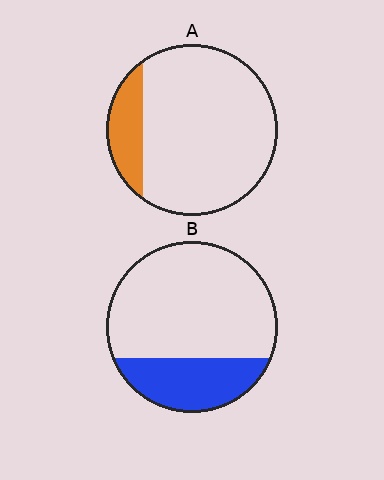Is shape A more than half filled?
No.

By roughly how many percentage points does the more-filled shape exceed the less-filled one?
By roughly 10 percentage points (B over A).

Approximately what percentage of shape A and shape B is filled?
A is approximately 15% and B is approximately 30%.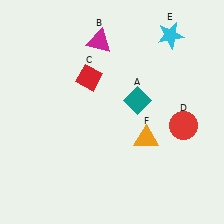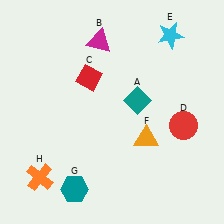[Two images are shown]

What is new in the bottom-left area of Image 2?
An orange cross (H) was added in the bottom-left area of Image 2.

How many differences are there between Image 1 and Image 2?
There are 2 differences between the two images.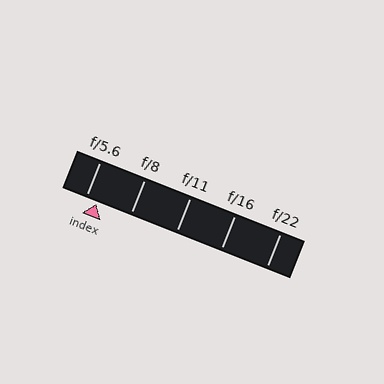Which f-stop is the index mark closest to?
The index mark is closest to f/5.6.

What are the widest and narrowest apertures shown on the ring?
The widest aperture shown is f/5.6 and the narrowest is f/22.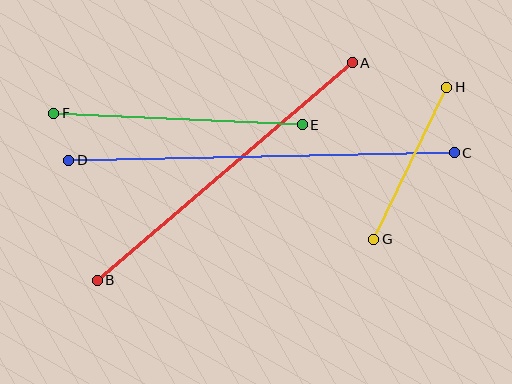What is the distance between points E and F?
The distance is approximately 249 pixels.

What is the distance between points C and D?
The distance is approximately 386 pixels.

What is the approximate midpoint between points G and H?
The midpoint is at approximately (410, 163) pixels.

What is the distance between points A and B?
The distance is approximately 335 pixels.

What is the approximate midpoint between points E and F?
The midpoint is at approximately (178, 119) pixels.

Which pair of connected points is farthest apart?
Points C and D are farthest apart.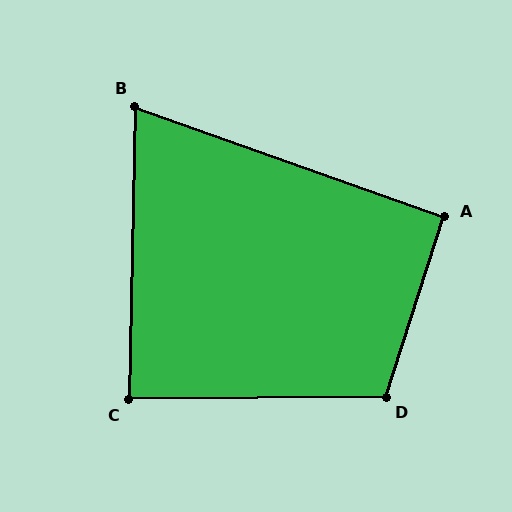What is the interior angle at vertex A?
Approximately 92 degrees (approximately right).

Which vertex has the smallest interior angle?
B, at approximately 72 degrees.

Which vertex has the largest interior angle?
D, at approximately 108 degrees.